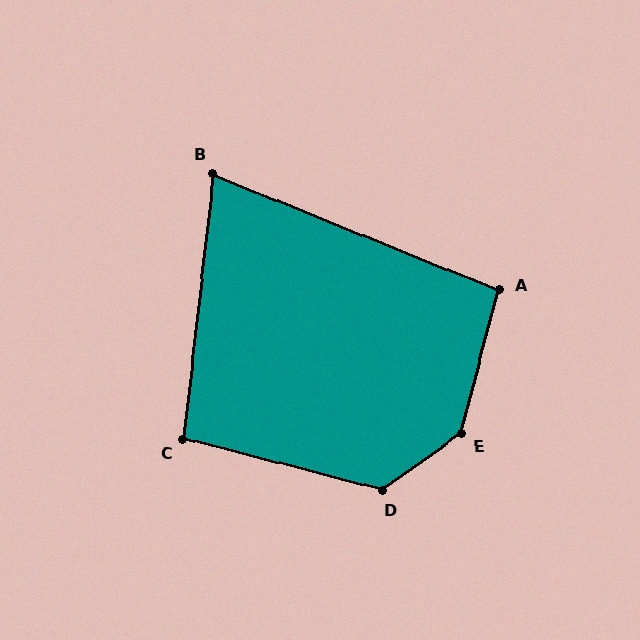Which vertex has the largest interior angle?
E, at approximately 140 degrees.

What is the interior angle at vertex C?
Approximately 98 degrees (obtuse).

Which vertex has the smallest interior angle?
B, at approximately 74 degrees.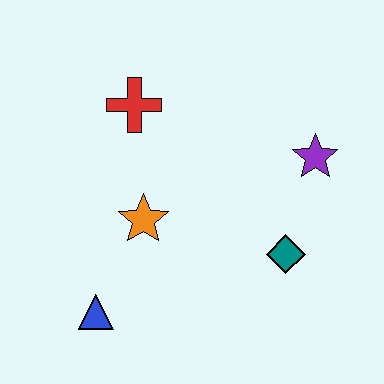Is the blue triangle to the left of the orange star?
Yes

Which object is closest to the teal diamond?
The purple star is closest to the teal diamond.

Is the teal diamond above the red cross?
No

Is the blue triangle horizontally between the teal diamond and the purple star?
No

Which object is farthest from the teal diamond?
The red cross is farthest from the teal diamond.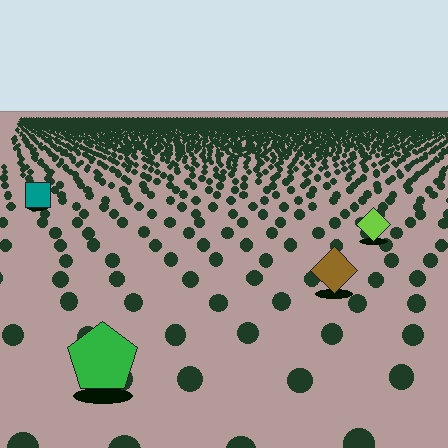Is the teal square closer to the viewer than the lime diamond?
No. The lime diamond is closer — you can tell from the texture gradient: the ground texture is coarser near it.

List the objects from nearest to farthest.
From nearest to farthest: the green pentagon, the brown diamond, the lime diamond, the teal square.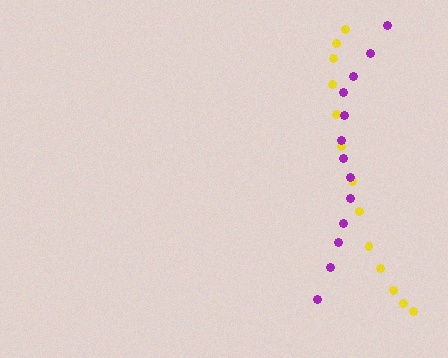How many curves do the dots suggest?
There are 2 distinct paths.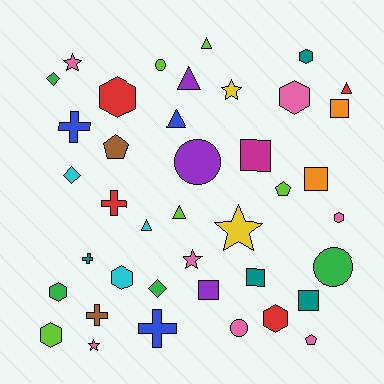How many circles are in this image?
There are 4 circles.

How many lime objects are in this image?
There are 5 lime objects.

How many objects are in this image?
There are 40 objects.